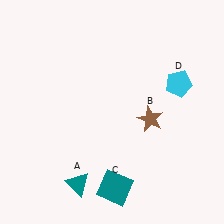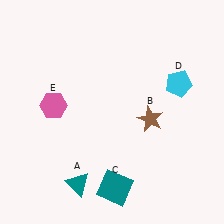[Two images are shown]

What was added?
A pink hexagon (E) was added in Image 2.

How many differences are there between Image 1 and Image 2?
There is 1 difference between the two images.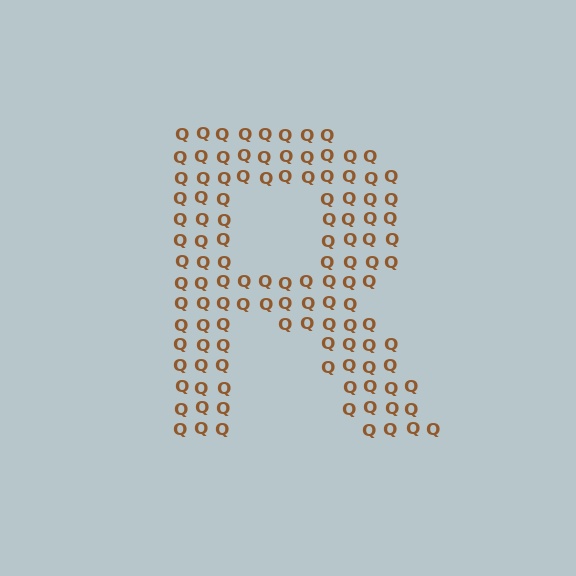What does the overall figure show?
The overall figure shows the letter R.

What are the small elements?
The small elements are letter Q's.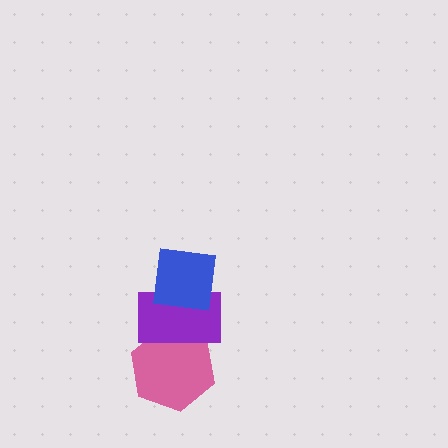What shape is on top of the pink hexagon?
The purple rectangle is on top of the pink hexagon.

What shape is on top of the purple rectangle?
The blue square is on top of the purple rectangle.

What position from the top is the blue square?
The blue square is 1st from the top.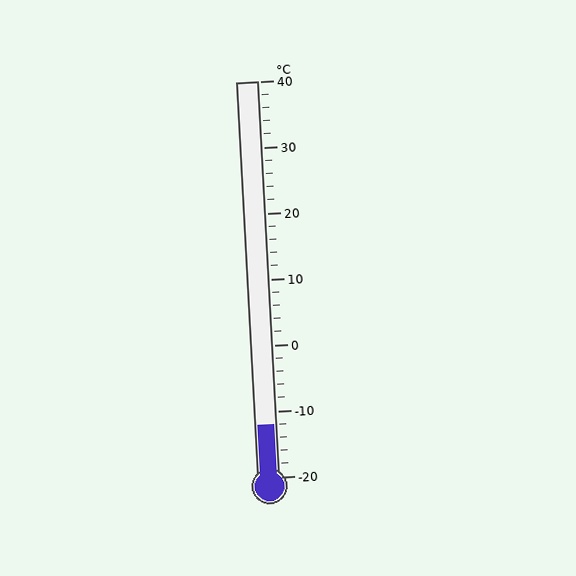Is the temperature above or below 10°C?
The temperature is below 10°C.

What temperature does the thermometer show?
The thermometer shows approximately -12°C.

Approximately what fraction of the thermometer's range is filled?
The thermometer is filled to approximately 15% of its range.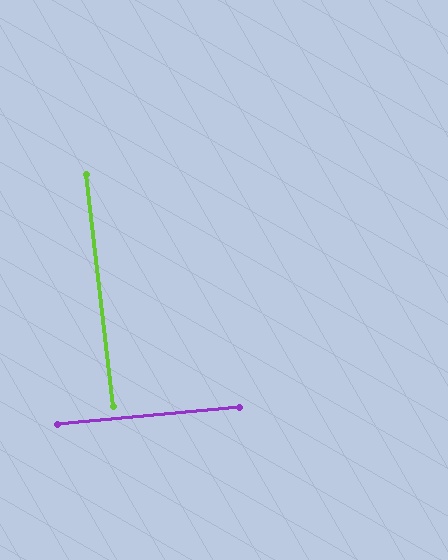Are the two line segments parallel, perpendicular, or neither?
Perpendicular — they meet at approximately 88°.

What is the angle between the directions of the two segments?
Approximately 88 degrees.